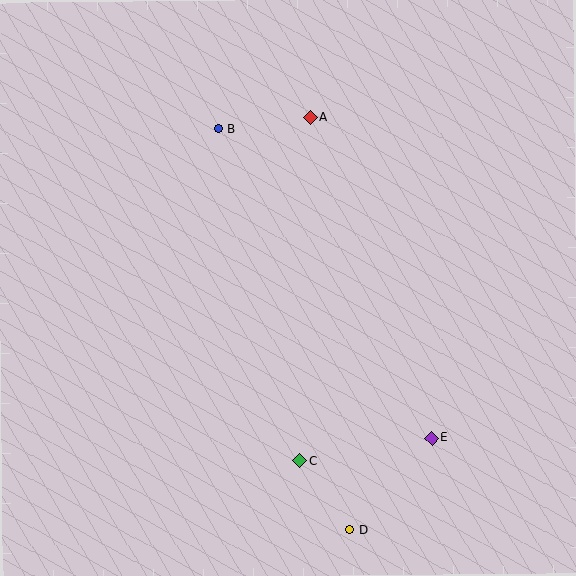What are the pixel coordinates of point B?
Point B is at (219, 128).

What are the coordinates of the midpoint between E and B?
The midpoint between E and B is at (325, 283).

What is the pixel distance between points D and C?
The distance between D and C is 86 pixels.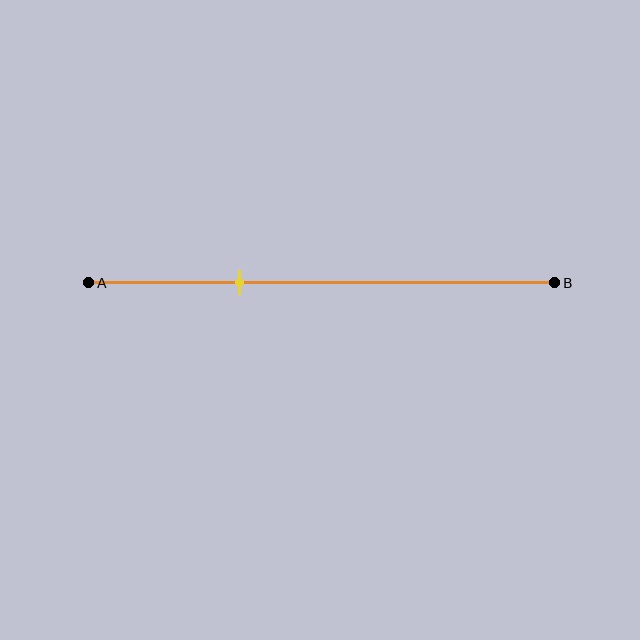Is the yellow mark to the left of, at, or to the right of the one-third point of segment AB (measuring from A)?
The yellow mark is approximately at the one-third point of segment AB.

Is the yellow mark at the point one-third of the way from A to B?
Yes, the mark is approximately at the one-third point.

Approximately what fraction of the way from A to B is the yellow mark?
The yellow mark is approximately 30% of the way from A to B.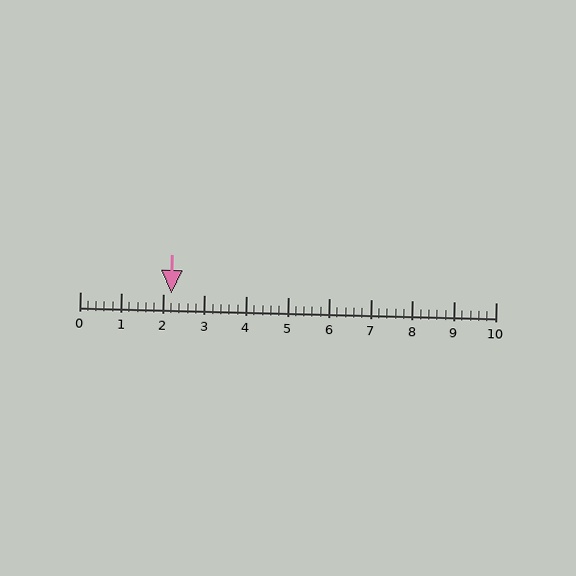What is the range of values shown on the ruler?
The ruler shows values from 0 to 10.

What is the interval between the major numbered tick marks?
The major tick marks are spaced 1 units apart.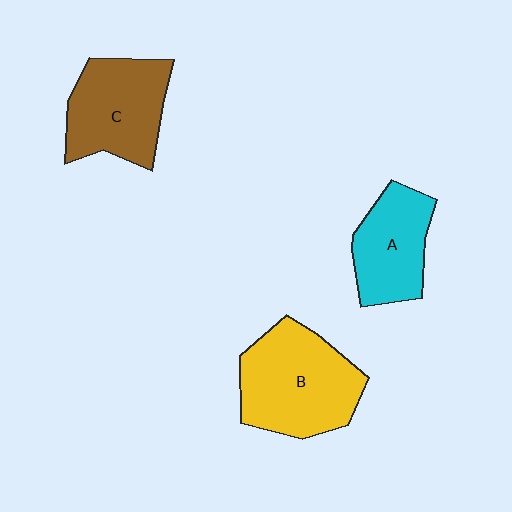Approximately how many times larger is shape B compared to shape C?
Approximately 1.2 times.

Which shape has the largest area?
Shape B (yellow).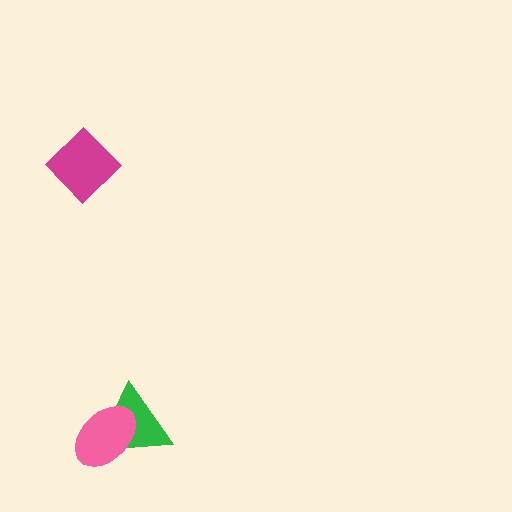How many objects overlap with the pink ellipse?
1 object overlaps with the pink ellipse.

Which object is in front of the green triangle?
The pink ellipse is in front of the green triangle.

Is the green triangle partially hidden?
Yes, it is partially covered by another shape.